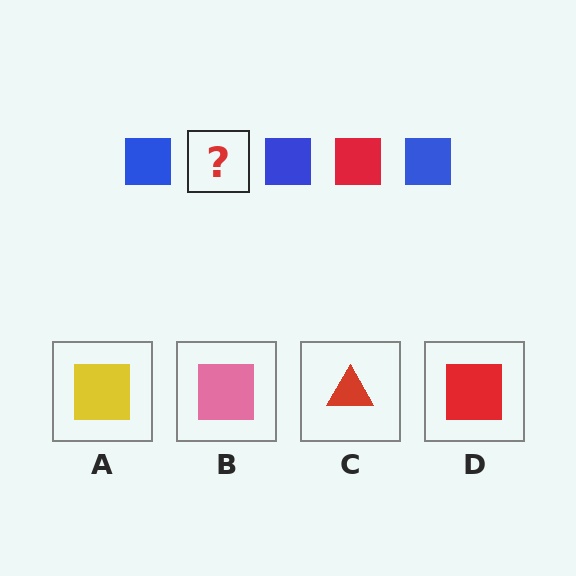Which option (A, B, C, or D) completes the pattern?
D.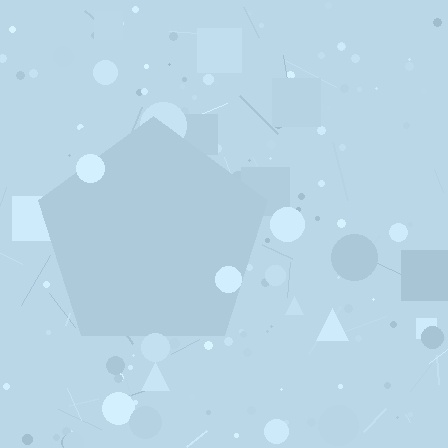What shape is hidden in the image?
A pentagon is hidden in the image.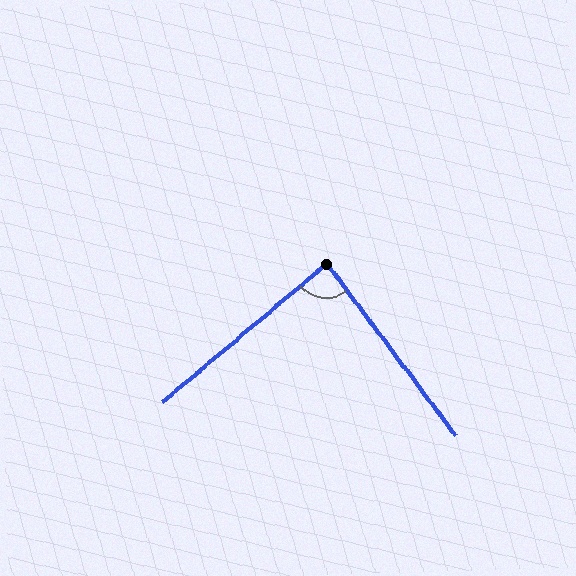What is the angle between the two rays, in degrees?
Approximately 86 degrees.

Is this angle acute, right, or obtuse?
It is approximately a right angle.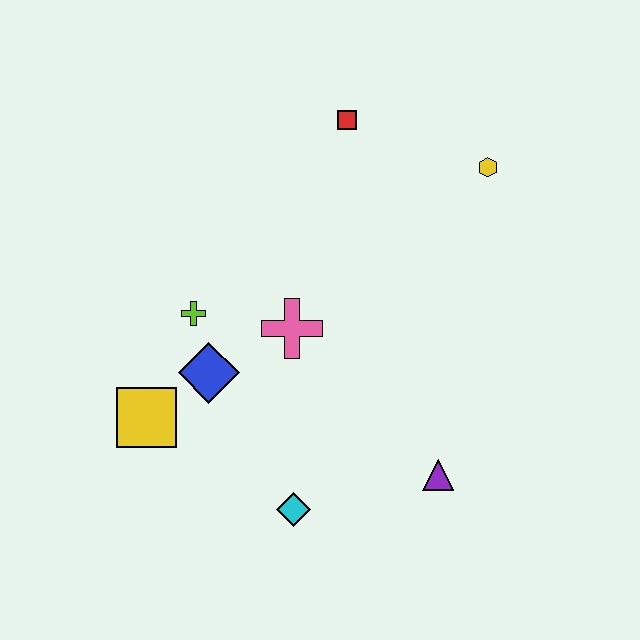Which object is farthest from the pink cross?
The yellow hexagon is farthest from the pink cross.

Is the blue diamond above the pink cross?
No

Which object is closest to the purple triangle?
The cyan diamond is closest to the purple triangle.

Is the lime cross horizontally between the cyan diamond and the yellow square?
Yes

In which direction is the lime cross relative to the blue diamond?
The lime cross is above the blue diamond.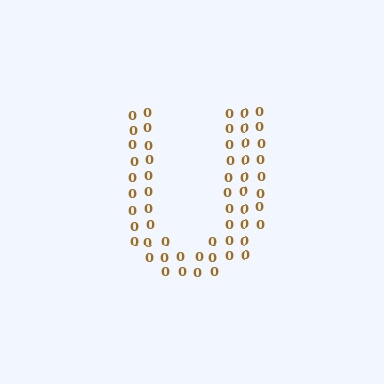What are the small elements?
The small elements are digit 0's.